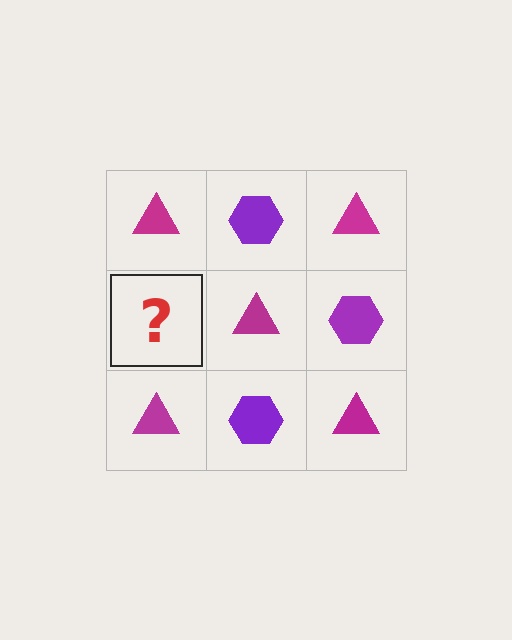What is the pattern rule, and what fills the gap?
The rule is that it alternates magenta triangle and purple hexagon in a checkerboard pattern. The gap should be filled with a purple hexagon.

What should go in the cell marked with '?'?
The missing cell should contain a purple hexagon.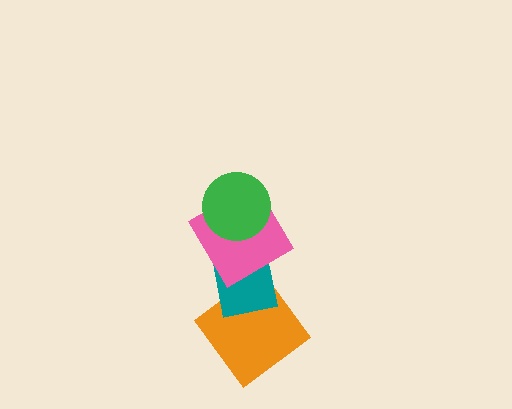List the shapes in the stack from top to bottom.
From top to bottom: the green circle, the pink diamond, the teal square, the orange diamond.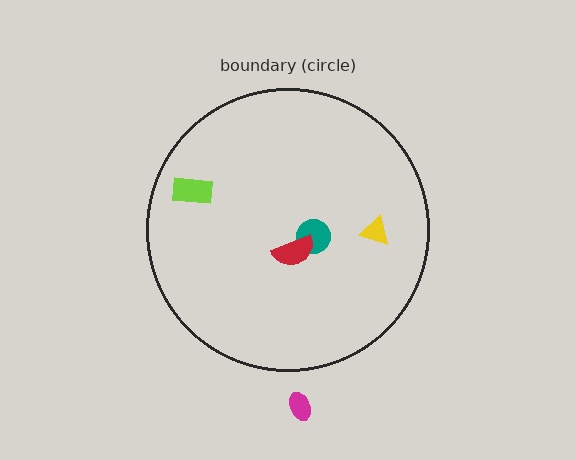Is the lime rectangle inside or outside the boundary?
Inside.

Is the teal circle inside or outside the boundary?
Inside.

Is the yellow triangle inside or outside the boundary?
Inside.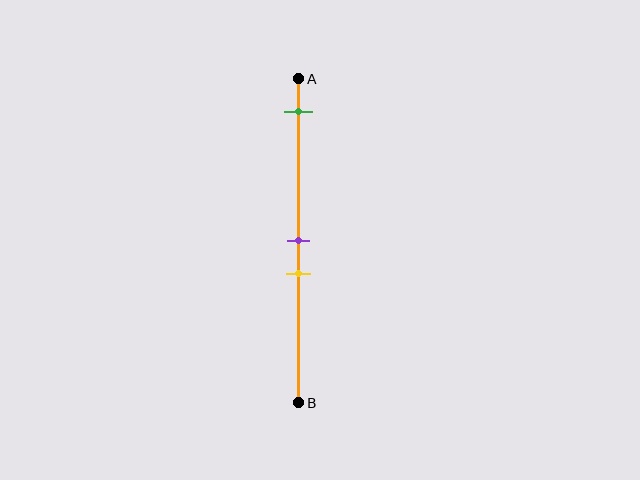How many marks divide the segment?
There are 3 marks dividing the segment.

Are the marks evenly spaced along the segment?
No, the marks are not evenly spaced.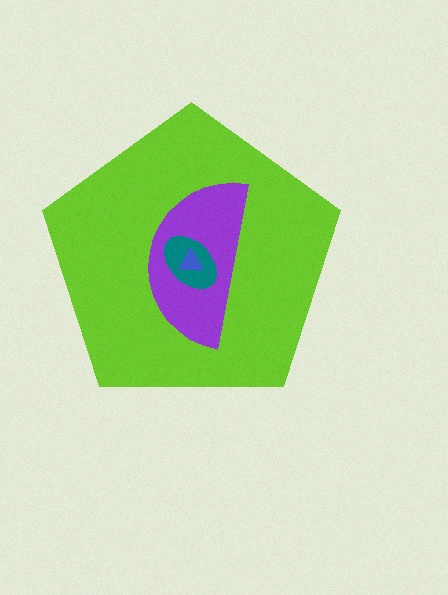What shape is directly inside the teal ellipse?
The blue triangle.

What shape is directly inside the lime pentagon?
The purple semicircle.